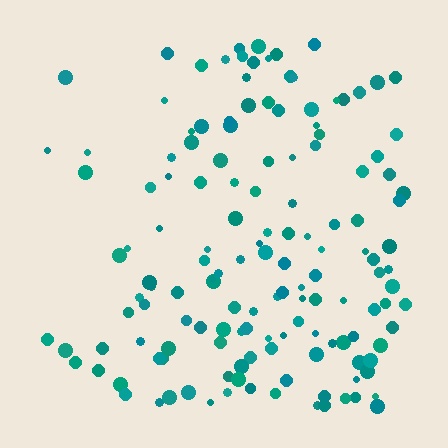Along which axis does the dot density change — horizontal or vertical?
Horizontal.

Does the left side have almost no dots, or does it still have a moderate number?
Still a moderate number, just noticeably fewer than the right.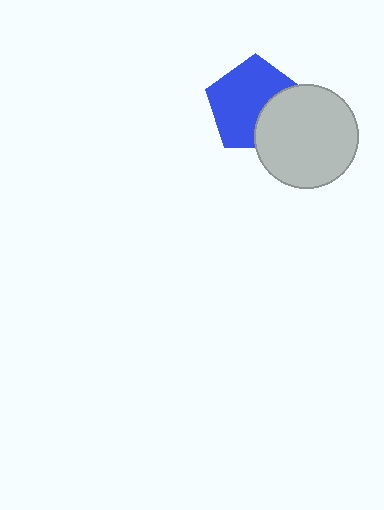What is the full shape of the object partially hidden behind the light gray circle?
The partially hidden object is a blue pentagon.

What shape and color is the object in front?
The object in front is a light gray circle.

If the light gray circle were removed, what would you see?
You would see the complete blue pentagon.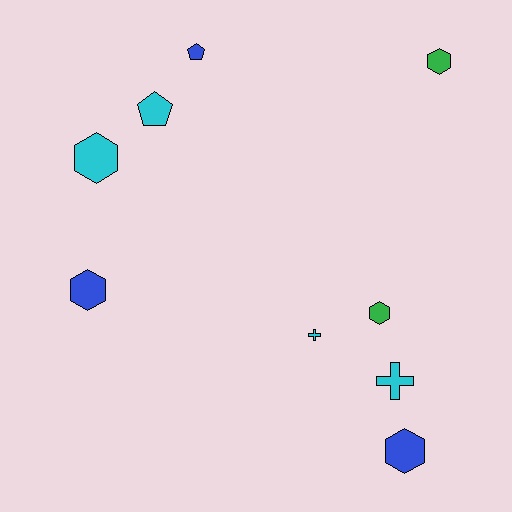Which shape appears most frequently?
Hexagon, with 5 objects.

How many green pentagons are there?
There are no green pentagons.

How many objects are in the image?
There are 9 objects.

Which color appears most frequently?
Cyan, with 4 objects.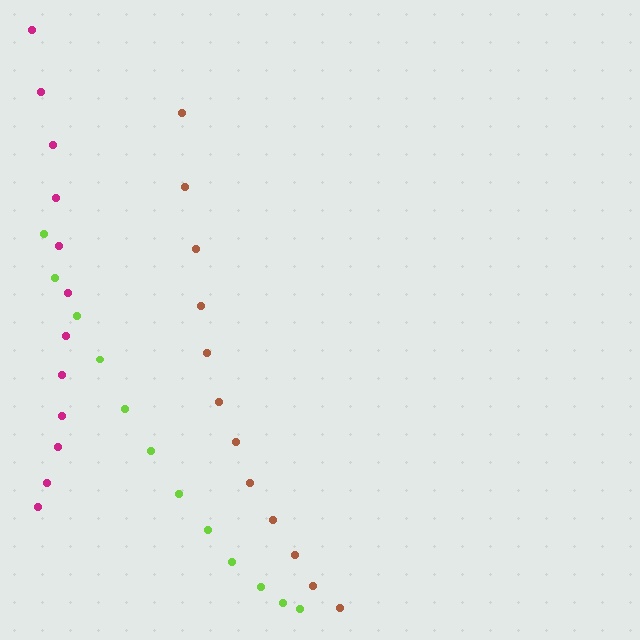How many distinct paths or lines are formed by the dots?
There are 3 distinct paths.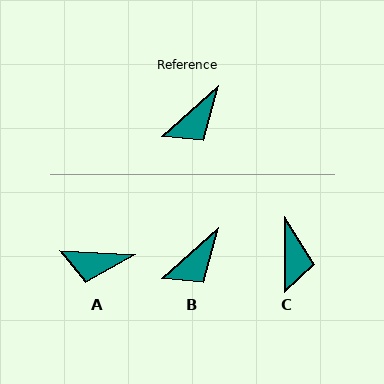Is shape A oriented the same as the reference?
No, it is off by about 44 degrees.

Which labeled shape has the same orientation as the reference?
B.